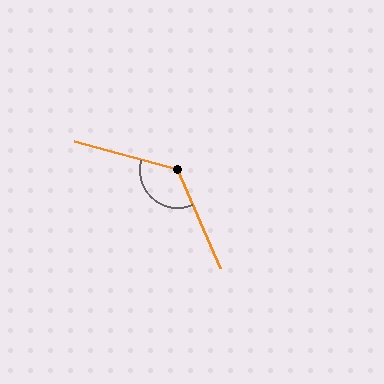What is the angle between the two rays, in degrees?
Approximately 129 degrees.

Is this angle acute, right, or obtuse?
It is obtuse.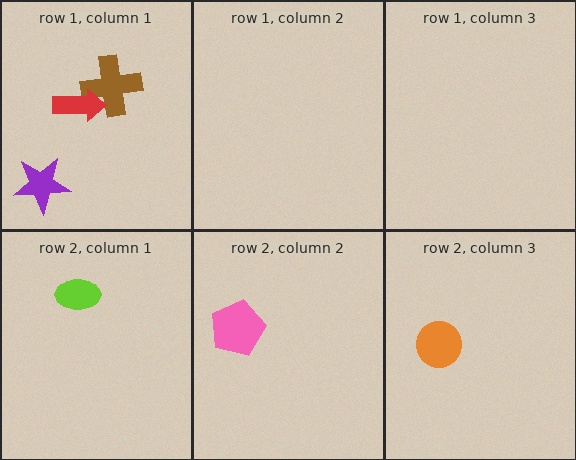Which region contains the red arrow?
The row 1, column 1 region.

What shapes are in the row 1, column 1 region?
The purple star, the brown cross, the red arrow.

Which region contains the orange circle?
The row 2, column 3 region.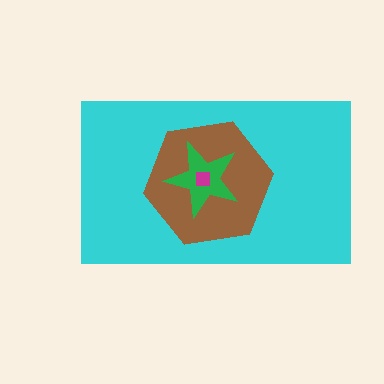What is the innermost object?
The magenta square.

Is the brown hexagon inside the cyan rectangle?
Yes.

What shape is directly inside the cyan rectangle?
The brown hexagon.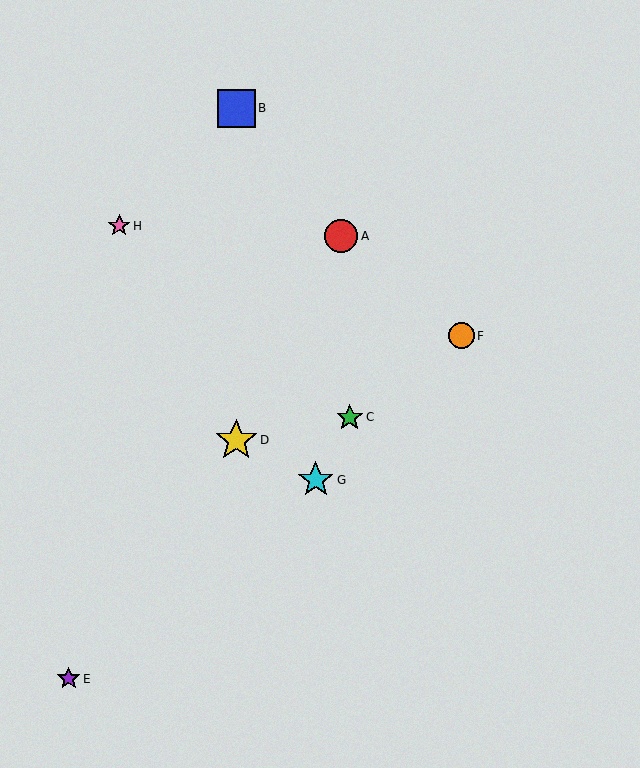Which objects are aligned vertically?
Objects B, D are aligned vertically.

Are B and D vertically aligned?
Yes, both are at x≈236.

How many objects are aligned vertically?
2 objects (B, D) are aligned vertically.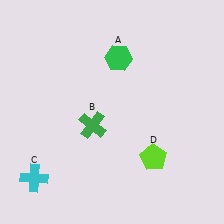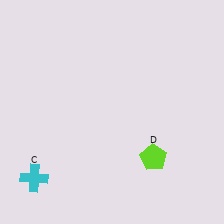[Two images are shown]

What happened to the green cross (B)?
The green cross (B) was removed in Image 2. It was in the bottom-left area of Image 1.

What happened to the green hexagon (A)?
The green hexagon (A) was removed in Image 2. It was in the top-right area of Image 1.